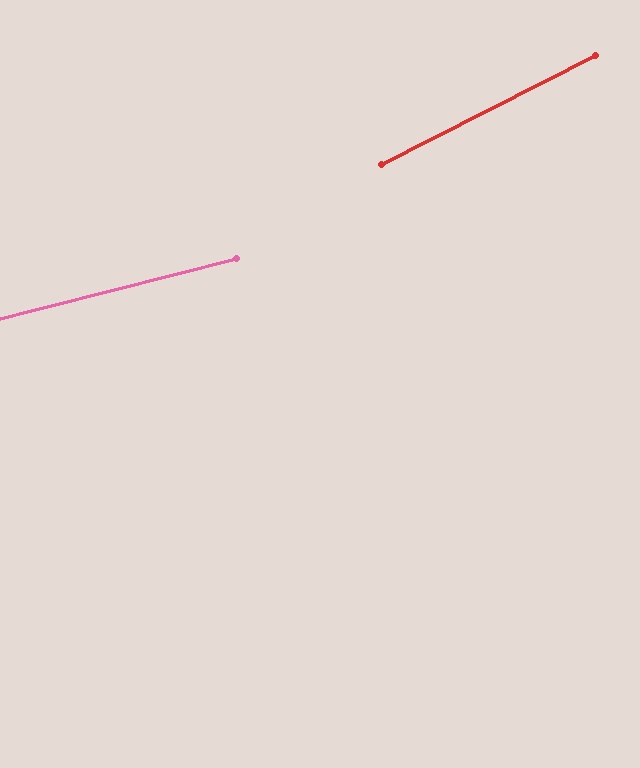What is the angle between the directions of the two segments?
Approximately 13 degrees.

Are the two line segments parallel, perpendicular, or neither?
Neither parallel nor perpendicular — they differ by about 13°.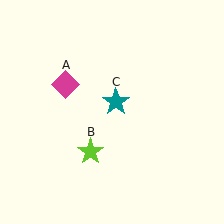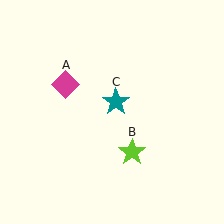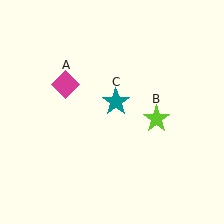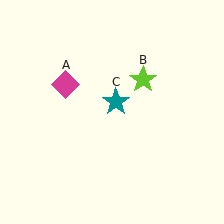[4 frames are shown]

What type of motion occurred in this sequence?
The lime star (object B) rotated counterclockwise around the center of the scene.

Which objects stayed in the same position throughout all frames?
Magenta diamond (object A) and teal star (object C) remained stationary.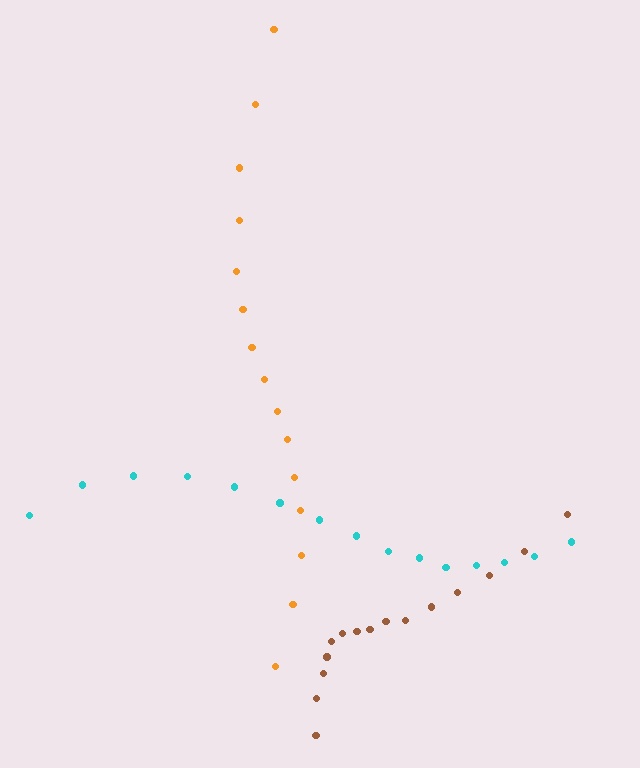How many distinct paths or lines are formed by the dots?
There are 3 distinct paths.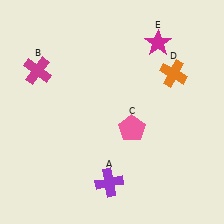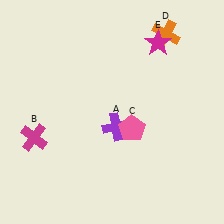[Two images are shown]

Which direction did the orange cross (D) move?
The orange cross (D) moved up.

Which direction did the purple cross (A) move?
The purple cross (A) moved up.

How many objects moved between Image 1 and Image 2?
3 objects moved between the two images.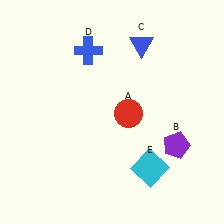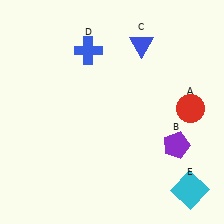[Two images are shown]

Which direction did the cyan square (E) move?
The cyan square (E) moved right.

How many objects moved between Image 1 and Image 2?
2 objects moved between the two images.